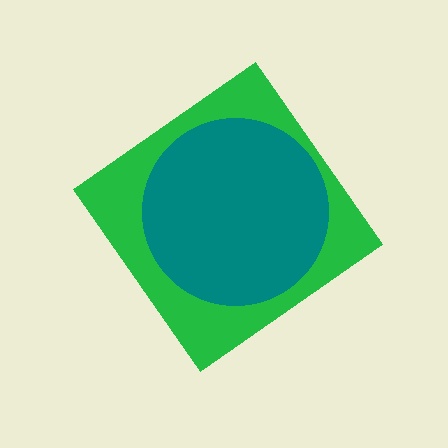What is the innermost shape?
The teal circle.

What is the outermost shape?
The green diamond.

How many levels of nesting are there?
2.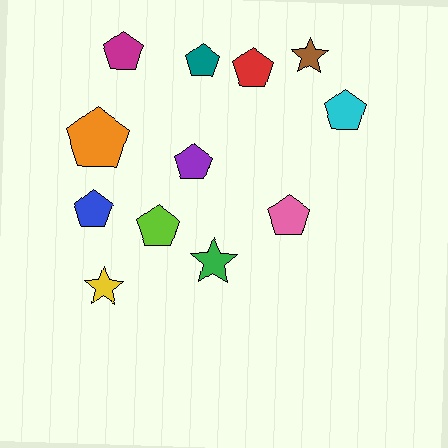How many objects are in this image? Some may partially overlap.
There are 12 objects.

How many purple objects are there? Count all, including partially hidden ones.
There is 1 purple object.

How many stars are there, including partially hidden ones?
There are 3 stars.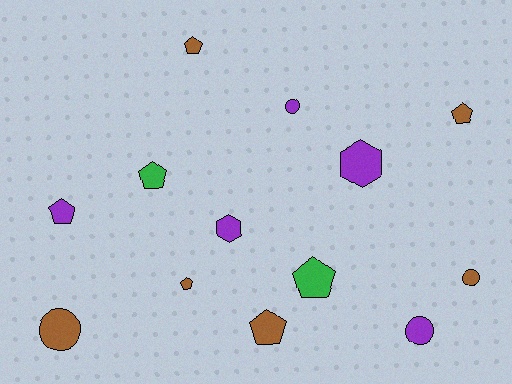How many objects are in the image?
There are 13 objects.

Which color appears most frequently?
Brown, with 6 objects.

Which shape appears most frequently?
Pentagon, with 7 objects.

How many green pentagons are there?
There are 2 green pentagons.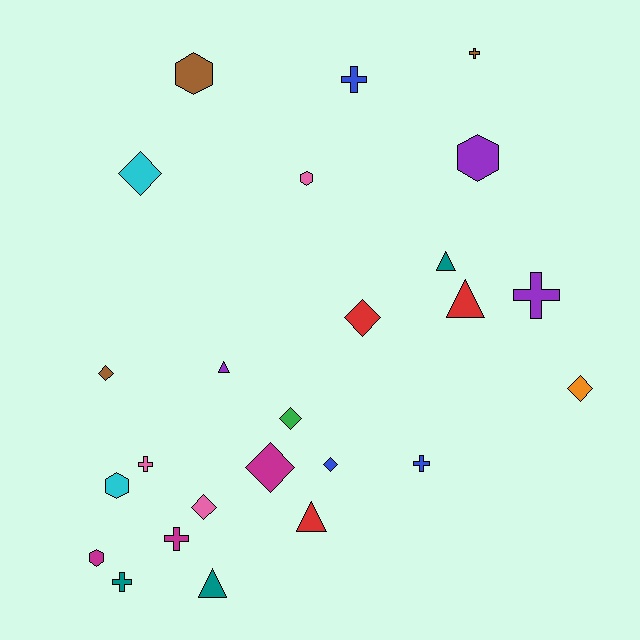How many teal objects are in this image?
There are 3 teal objects.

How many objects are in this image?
There are 25 objects.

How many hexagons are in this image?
There are 5 hexagons.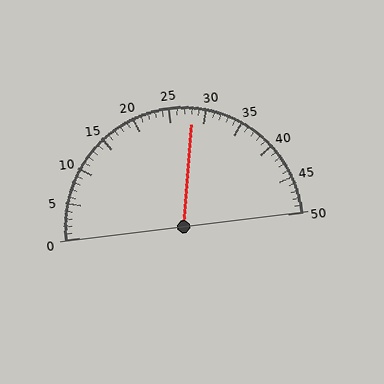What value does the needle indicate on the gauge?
The needle indicates approximately 28.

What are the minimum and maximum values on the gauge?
The gauge ranges from 0 to 50.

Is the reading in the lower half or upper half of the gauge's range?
The reading is in the upper half of the range (0 to 50).